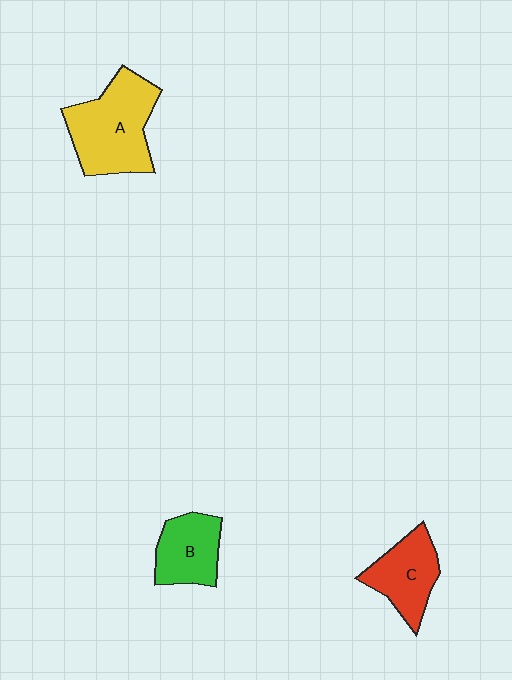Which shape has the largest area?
Shape A (yellow).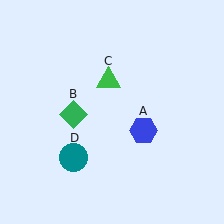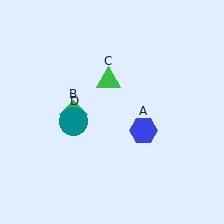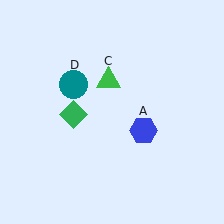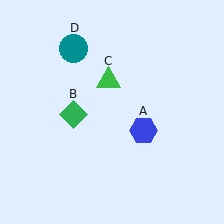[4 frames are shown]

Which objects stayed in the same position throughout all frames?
Blue hexagon (object A) and green diamond (object B) and green triangle (object C) remained stationary.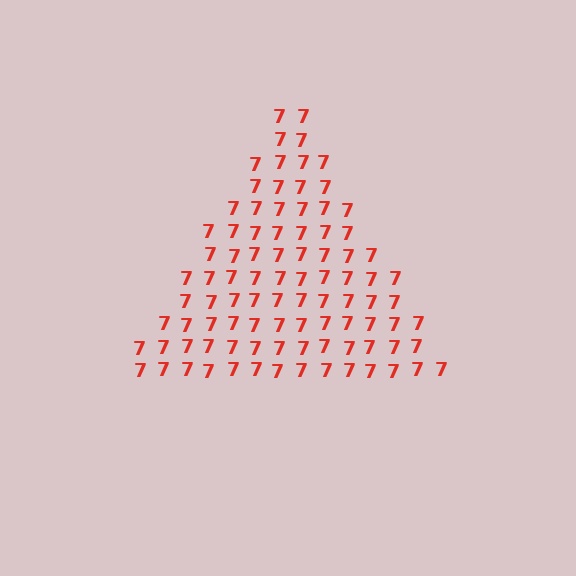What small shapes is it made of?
It is made of small digit 7's.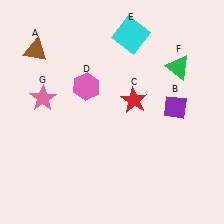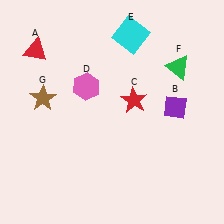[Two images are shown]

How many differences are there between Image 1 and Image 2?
There are 2 differences between the two images.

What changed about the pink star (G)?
In Image 1, G is pink. In Image 2, it changed to brown.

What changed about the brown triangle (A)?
In Image 1, A is brown. In Image 2, it changed to red.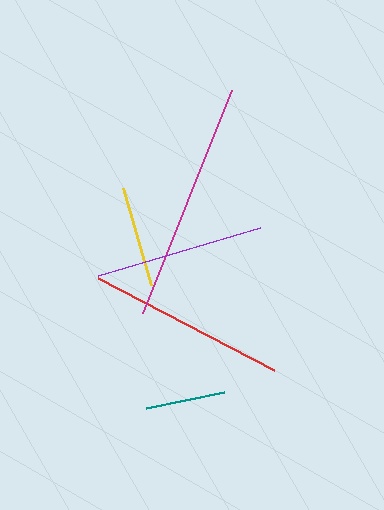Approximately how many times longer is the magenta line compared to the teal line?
The magenta line is approximately 3.0 times the length of the teal line.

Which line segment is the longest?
The magenta line is the longest at approximately 240 pixels.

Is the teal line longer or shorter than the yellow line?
The yellow line is longer than the teal line.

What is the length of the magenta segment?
The magenta segment is approximately 240 pixels long.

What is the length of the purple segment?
The purple segment is approximately 169 pixels long.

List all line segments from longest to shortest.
From longest to shortest: magenta, red, purple, yellow, teal.